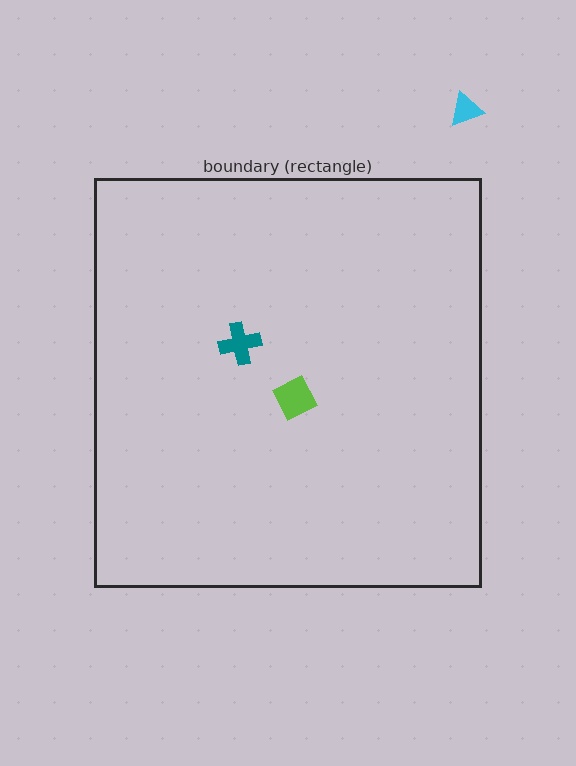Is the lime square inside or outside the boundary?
Inside.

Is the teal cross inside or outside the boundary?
Inside.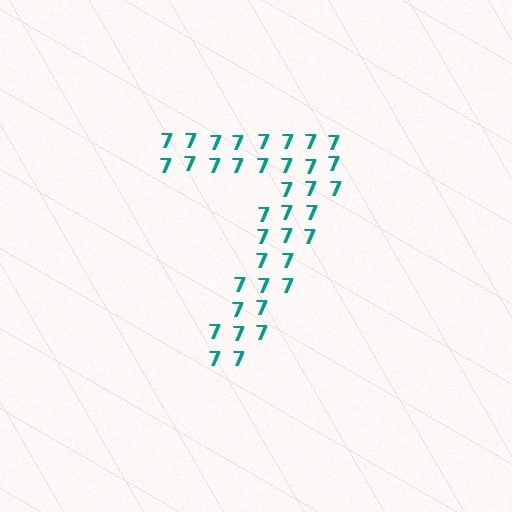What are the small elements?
The small elements are digit 7's.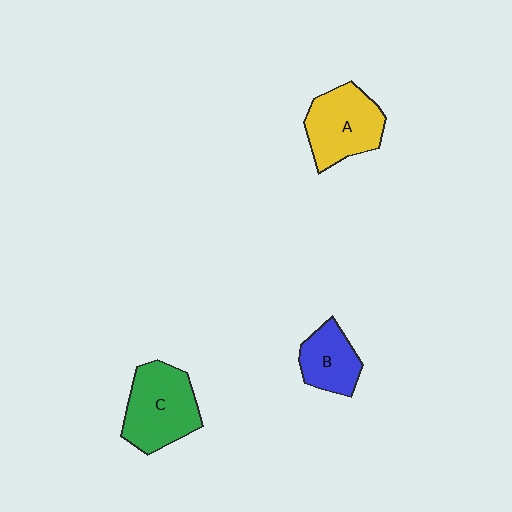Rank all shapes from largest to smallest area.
From largest to smallest: C (green), A (yellow), B (blue).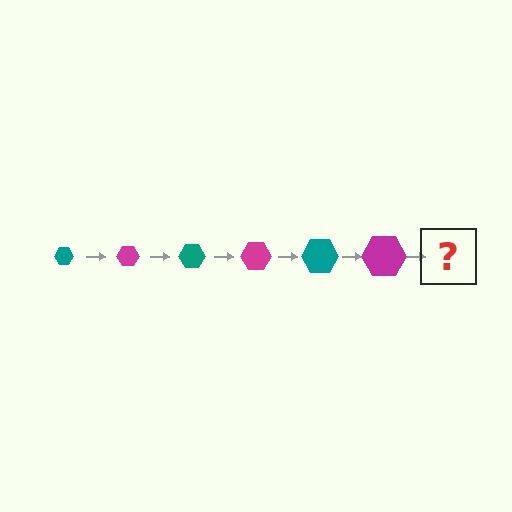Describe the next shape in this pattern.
It should be a teal hexagon, larger than the previous one.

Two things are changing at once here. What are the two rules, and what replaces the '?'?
The two rules are that the hexagon grows larger each step and the color cycles through teal and magenta. The '?' should be a teal hexagon, larger than the previous one.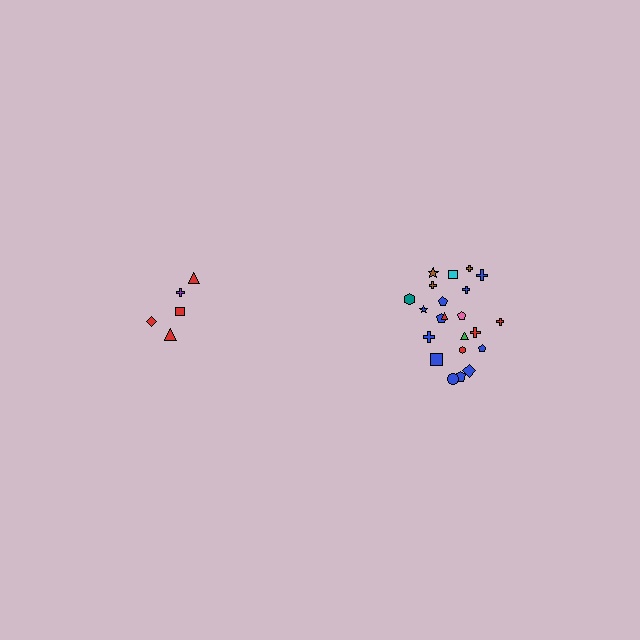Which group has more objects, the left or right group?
The right group.